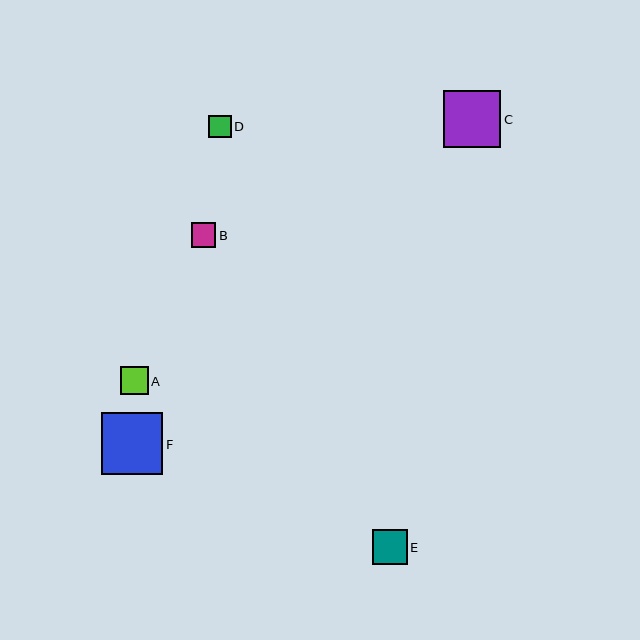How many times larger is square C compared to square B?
Square C is approximately 2.3 times the size of square B.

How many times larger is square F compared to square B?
Square F is approximately 2.5 times the size of square B.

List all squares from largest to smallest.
From largest to smallest: F, C, E, A, B, D.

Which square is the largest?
Square F is the largest with a size of approximately 61 pixels.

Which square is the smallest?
Square D is the smallest with a size of approximately 23 pixels.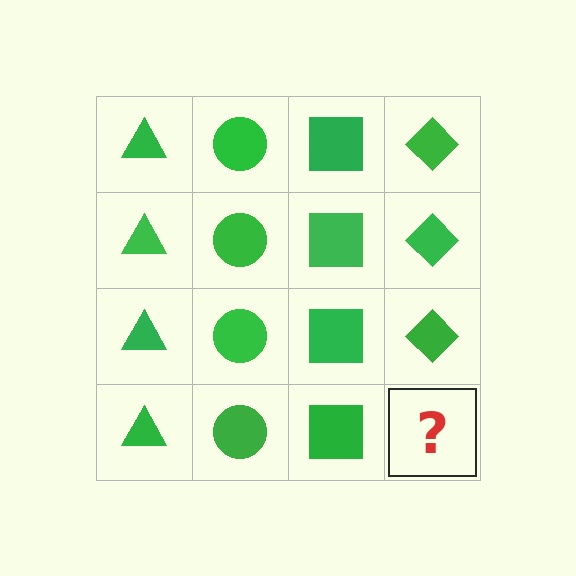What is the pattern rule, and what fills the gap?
The rule is that each column has a consistent shape. The gap should be filled with a green diamond.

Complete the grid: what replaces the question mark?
The question mark should be replaced with a green diamond.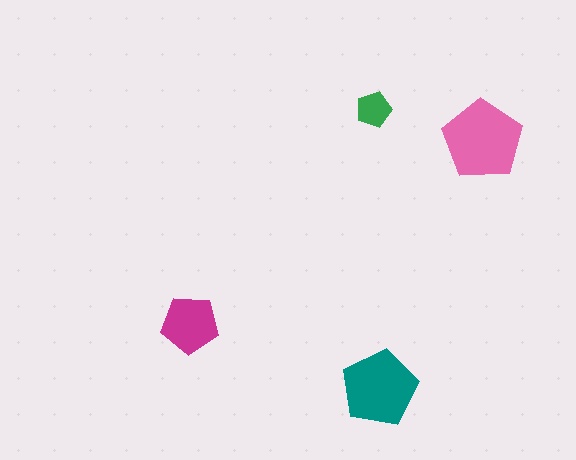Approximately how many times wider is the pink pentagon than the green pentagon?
About 2.5 times wider.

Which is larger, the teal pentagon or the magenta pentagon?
The teal one.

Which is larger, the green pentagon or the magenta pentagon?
The magenta one.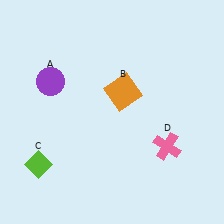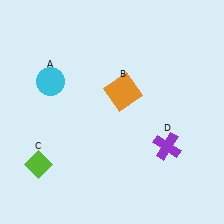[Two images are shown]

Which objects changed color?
A changed from purple to cyan. D changed from pink to purple.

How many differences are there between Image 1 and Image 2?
There are 2 differences between the two images.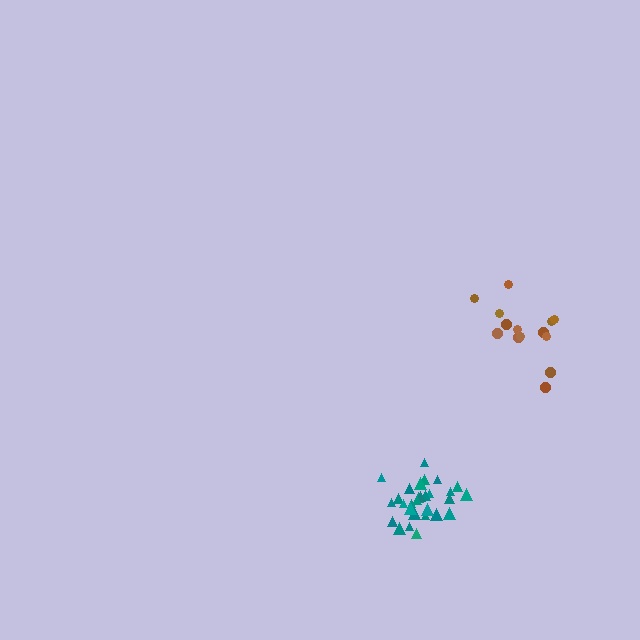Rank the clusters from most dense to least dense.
teal, brown.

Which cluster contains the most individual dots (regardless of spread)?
Teal (29).